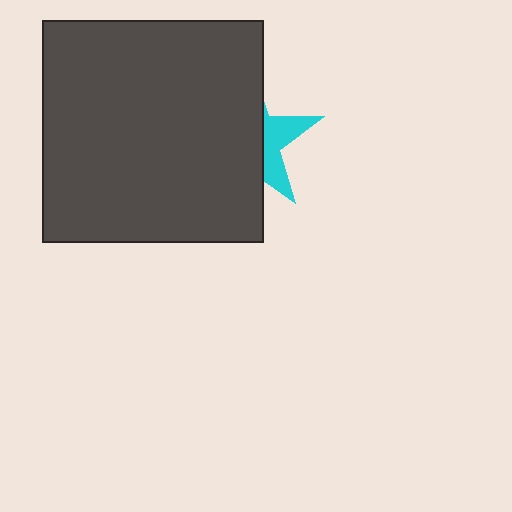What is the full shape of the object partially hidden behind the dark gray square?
The partially hidden object is a cyan star.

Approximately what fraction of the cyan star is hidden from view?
Roughly 68% of the cyan star is hidden behind the dark gray square.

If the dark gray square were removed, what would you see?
You would see the complete cyan star.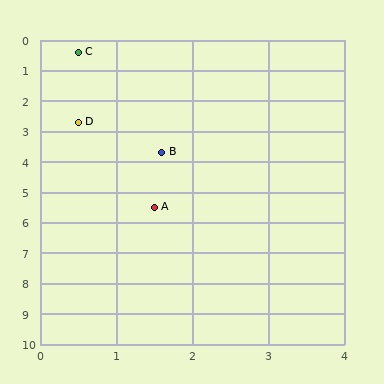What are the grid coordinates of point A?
Point A is at approximately (1.5, 5.5).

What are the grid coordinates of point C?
Point C is at approximately (0.5, 0.4).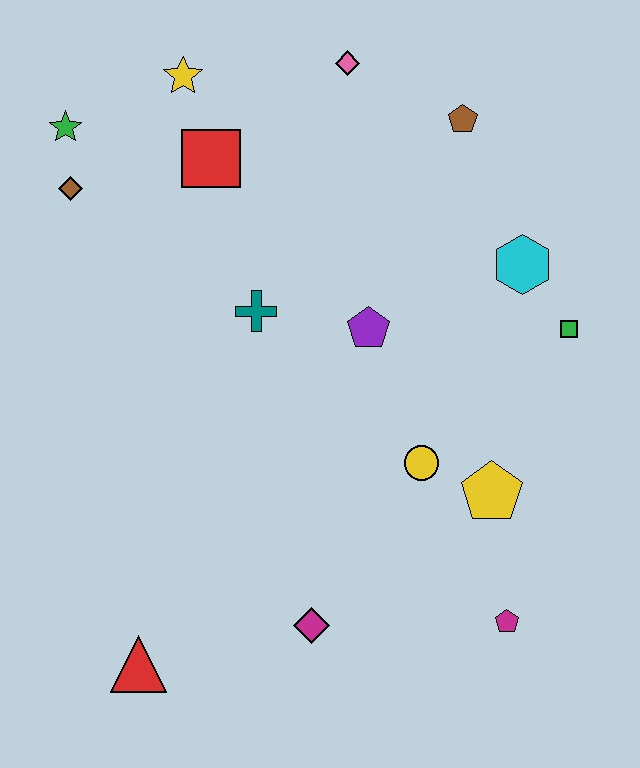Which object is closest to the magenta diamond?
The red triangle is closest to the magenta diamond.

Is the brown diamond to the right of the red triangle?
No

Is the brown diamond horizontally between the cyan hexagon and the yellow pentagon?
No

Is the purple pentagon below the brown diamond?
Yes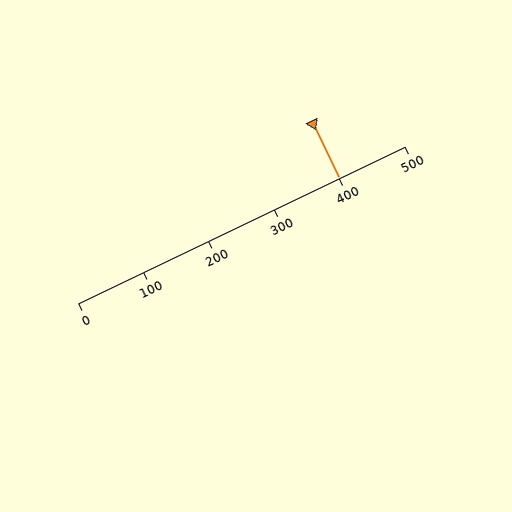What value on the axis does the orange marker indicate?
The marker indicates approximately 400.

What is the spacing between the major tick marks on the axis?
The major ticks are spaced 100 apart.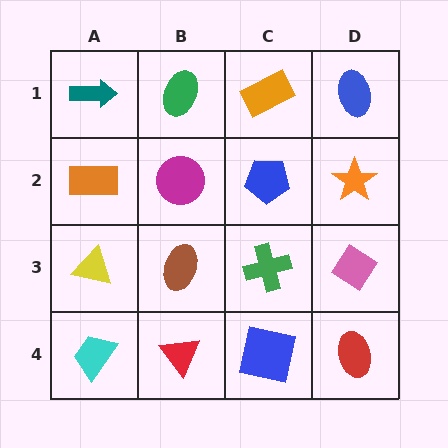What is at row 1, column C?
An orange rectangle.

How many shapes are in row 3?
4 shapes.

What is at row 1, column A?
A teal arrow.